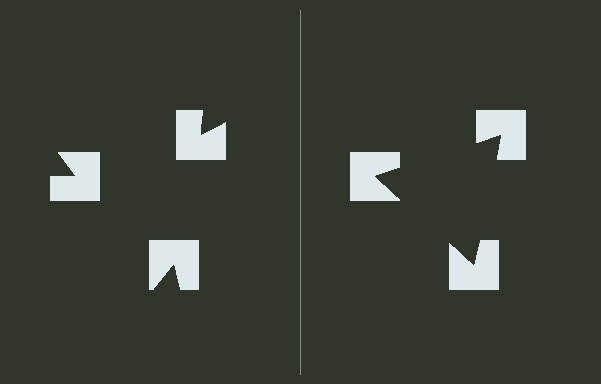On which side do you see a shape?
An illusory triangle appears on the right side. On the left side the wedge cuts are rotated, so no coherent shape forms.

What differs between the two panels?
The notched squares are positioned identically on both sides; only the wedge orientations differ. On the right they align to a triangle; on the left they are misaligned.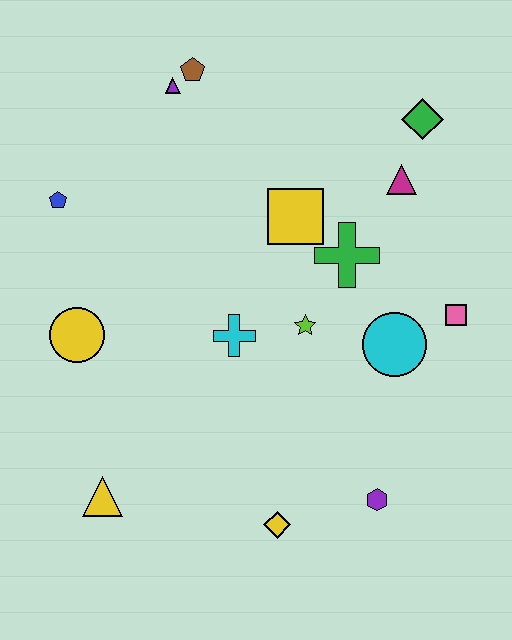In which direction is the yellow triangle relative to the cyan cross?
The yellow triangle is below the cyan cross.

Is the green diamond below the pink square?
No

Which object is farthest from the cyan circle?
The blue pentagon is farthest from the cyan circle.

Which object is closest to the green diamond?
The magenta triangle is closest to the green diamond.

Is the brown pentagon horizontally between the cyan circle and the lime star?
No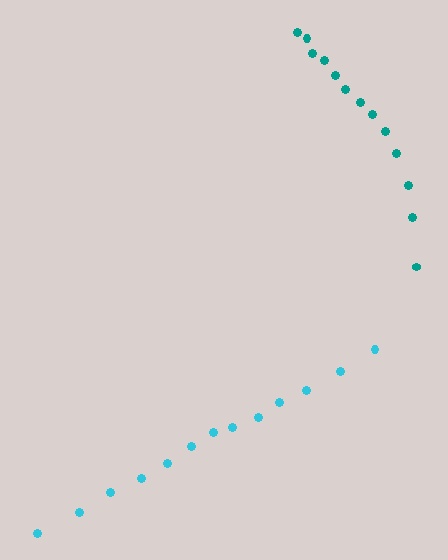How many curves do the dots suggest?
There are 2 distinct paths.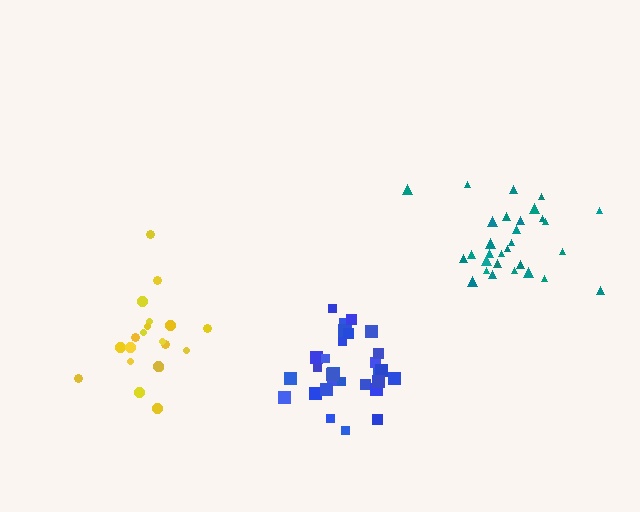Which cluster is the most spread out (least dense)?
Yellow.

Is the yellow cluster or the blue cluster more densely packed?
Blue.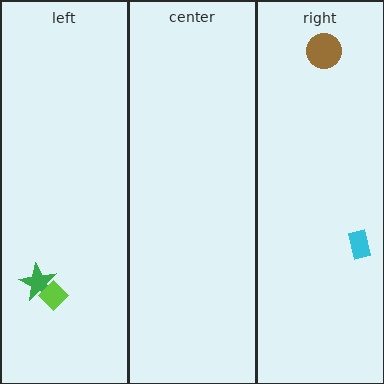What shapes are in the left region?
The green star, the lime diamond.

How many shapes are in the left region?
2.